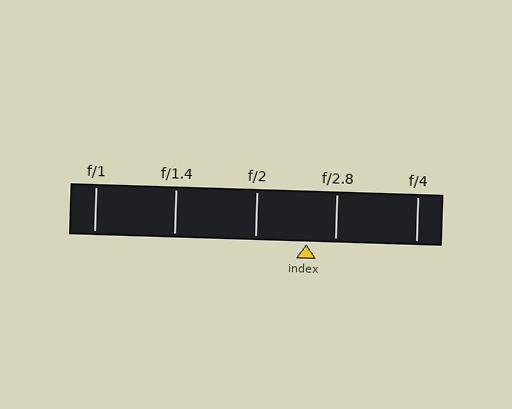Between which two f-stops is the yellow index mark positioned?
The index mark is between f/2 and f/2.8.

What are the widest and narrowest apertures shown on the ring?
The widest aperture shown is f/1 and the narrowest is f/4.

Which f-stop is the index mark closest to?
The index mark is closest to f/2.8.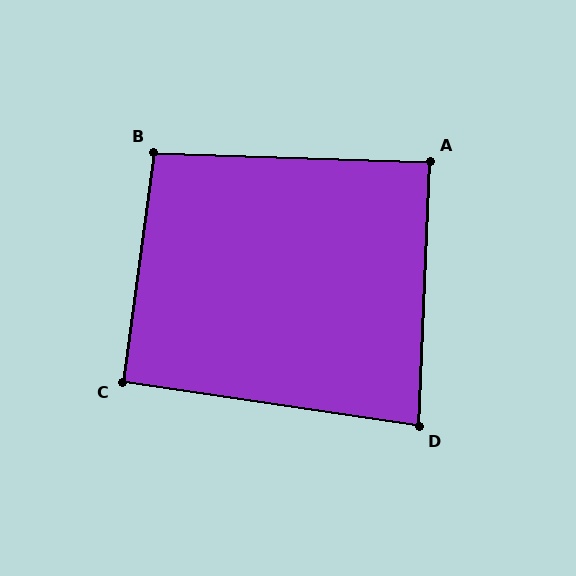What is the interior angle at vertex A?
Approximately 89 degrees (approximately right).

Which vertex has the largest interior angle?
B, at approximately 96 degrees.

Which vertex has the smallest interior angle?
D, at approximately 84 degrees.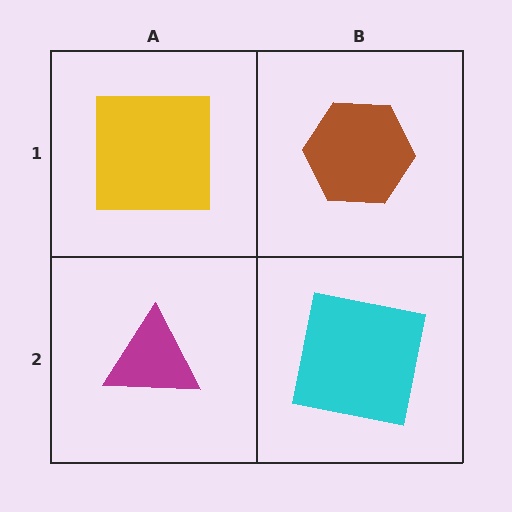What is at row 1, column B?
A brown hexagon.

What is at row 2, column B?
A cyan square.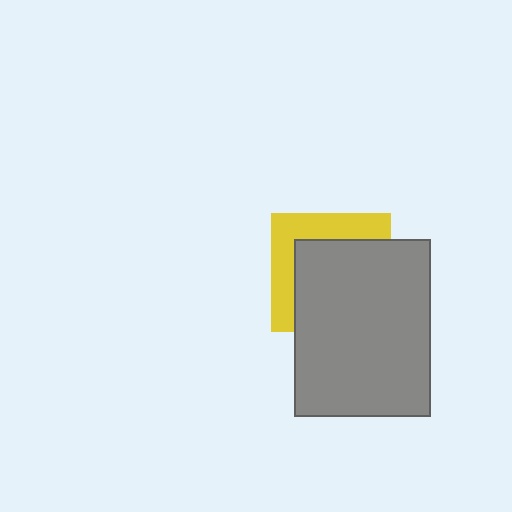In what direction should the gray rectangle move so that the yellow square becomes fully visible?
The gray rectangle should move toward the lower-right. That is the shortest direction to clear the overlap and leave the yellow square fully visible.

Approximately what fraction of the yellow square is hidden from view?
Roughly 64% of the yellow square is hidden behind the gray rectangle.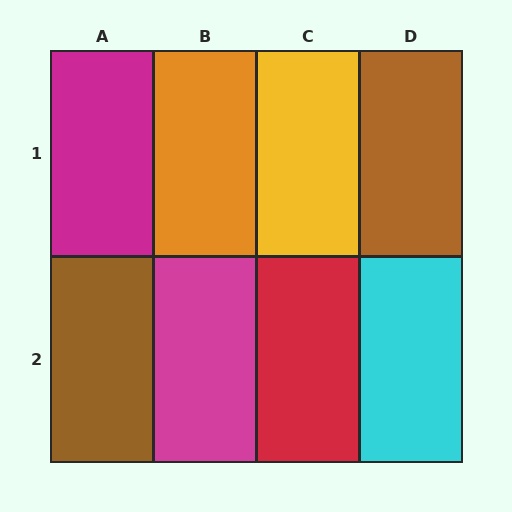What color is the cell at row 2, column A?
Brown.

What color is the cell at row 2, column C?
Red.